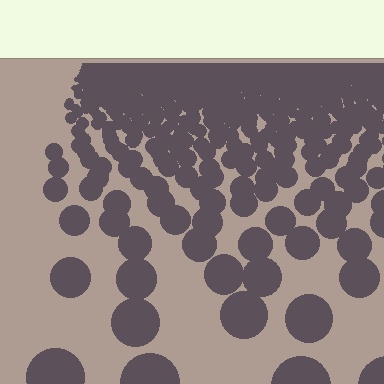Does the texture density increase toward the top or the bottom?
Density increases toward the top.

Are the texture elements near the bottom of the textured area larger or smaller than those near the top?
Larger. Near the bottom, elements are closer to the viewer and appear at a bigger on-screen size.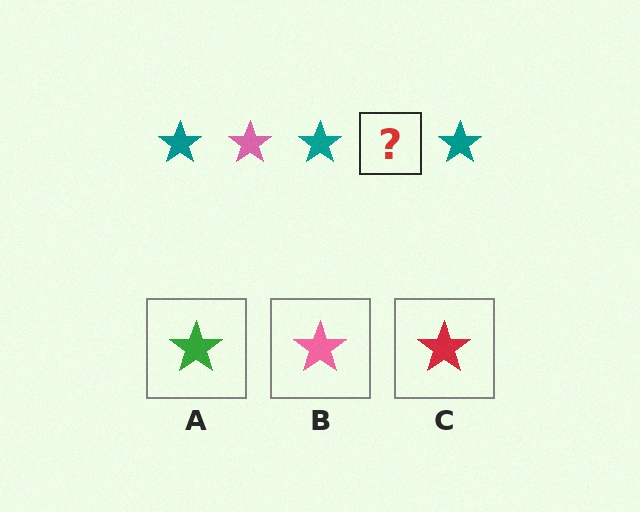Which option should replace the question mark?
Option B.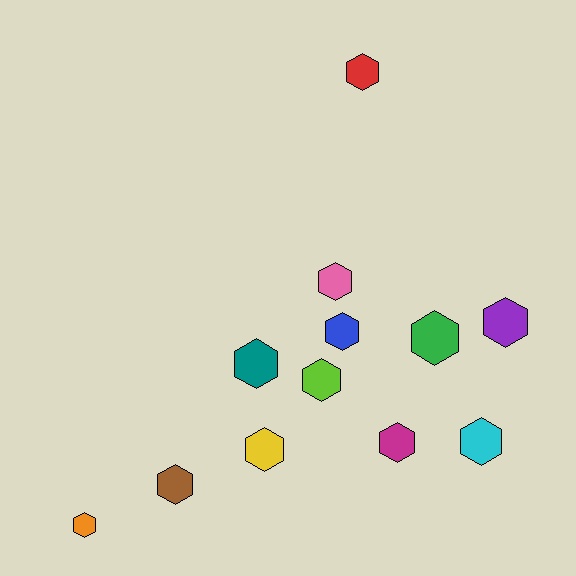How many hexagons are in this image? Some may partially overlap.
There are 12 hexagons.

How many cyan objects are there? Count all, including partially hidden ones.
There is 1 cyan object.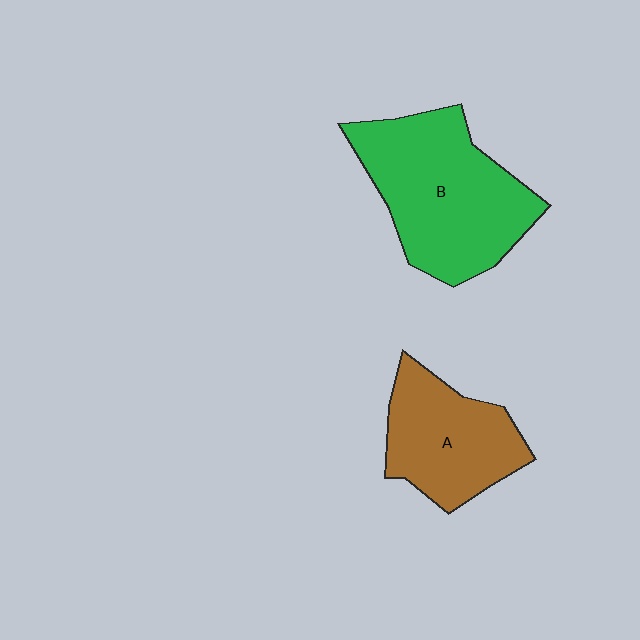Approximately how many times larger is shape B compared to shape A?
Approximately 1.5 times.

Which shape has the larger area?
Shape B (green).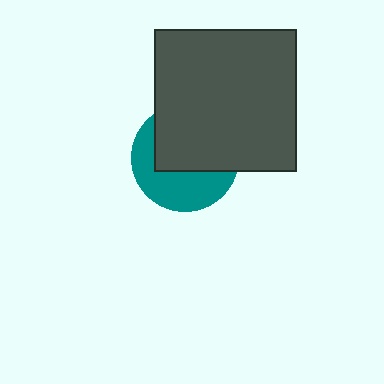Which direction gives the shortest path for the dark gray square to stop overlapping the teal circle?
Moving up gives the shortest separation.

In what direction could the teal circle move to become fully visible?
The teal circle could move down. That would shift it out from behind the dark gray square entirely.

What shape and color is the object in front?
The object in front is a dark gray square.